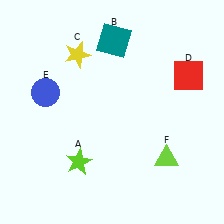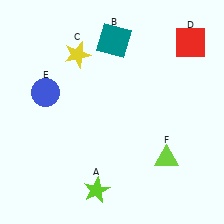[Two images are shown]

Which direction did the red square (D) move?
The red square (D) moved up.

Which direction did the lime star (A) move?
The lime star (A) moved down.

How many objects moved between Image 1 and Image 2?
2 objects moved between the two images.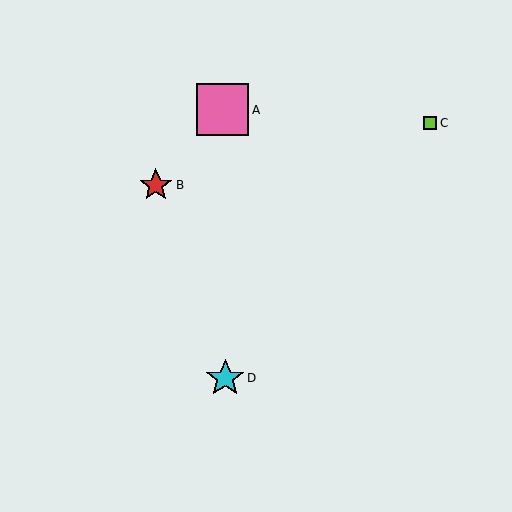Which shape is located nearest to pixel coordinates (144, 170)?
The red star (labeled B) at (156, 185) is nearest to that location.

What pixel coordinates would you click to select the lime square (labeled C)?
Click at (430, 123) to select the lime square C.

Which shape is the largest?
The pink square (labeled A) is the largest.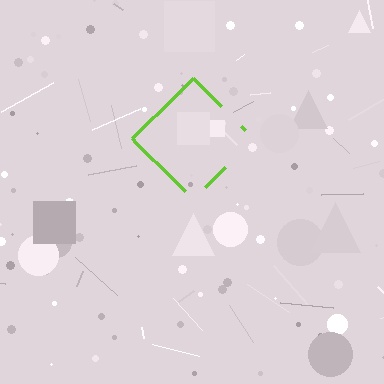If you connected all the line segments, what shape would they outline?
They would outline a diamond.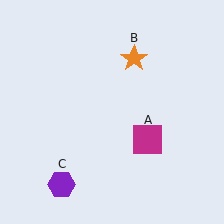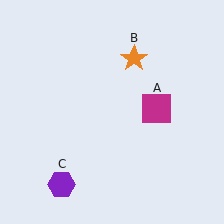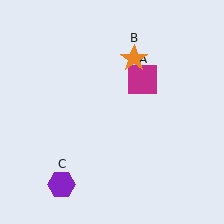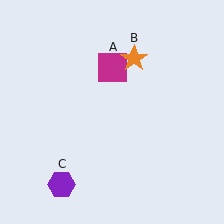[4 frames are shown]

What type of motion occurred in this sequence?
The magenta square (object A) rotated counterclockwise around the center of the scene.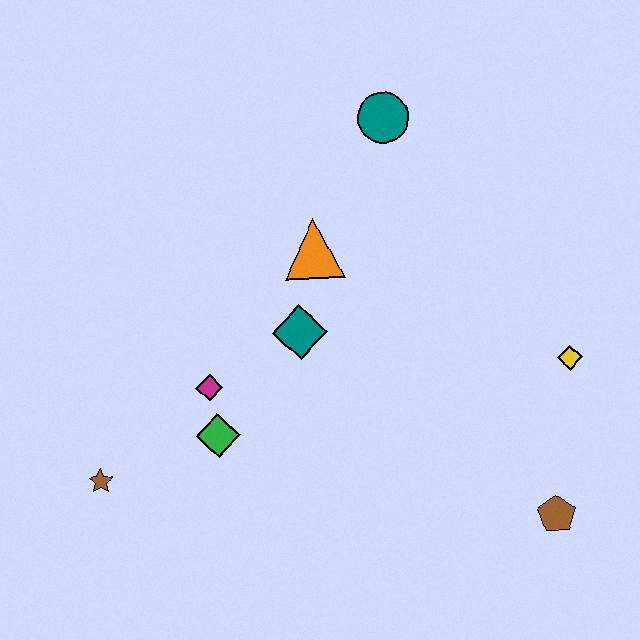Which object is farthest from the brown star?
The yellow diamond is farthest from the brown star.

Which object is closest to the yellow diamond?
The brown pentagon is closest to the yellow diamond.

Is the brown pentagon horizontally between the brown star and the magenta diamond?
No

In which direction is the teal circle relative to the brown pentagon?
The teal circle is above the brown pentagon.